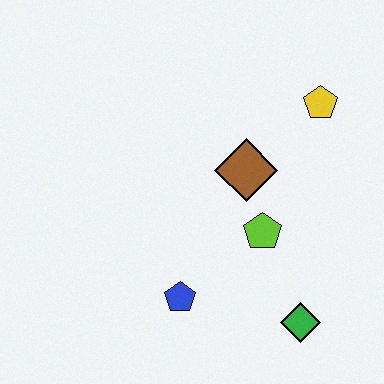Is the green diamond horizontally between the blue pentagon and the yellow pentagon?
Yes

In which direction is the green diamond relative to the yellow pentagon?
The green diamond is below the yellow pentagon.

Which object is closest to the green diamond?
The lime pentagon is closest to the green diamond.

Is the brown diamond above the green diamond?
Yes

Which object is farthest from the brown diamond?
The green diamond is farthest from the brown diamond.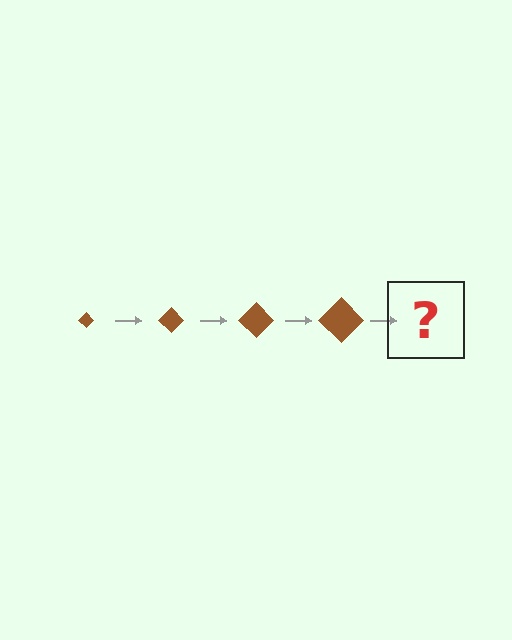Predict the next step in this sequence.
The next step is a brown diamond, larger than the previous one.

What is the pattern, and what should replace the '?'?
The pattern is that the diamond gets progressively larger each step. The '?' should be a brown diamond, larger than the previous one.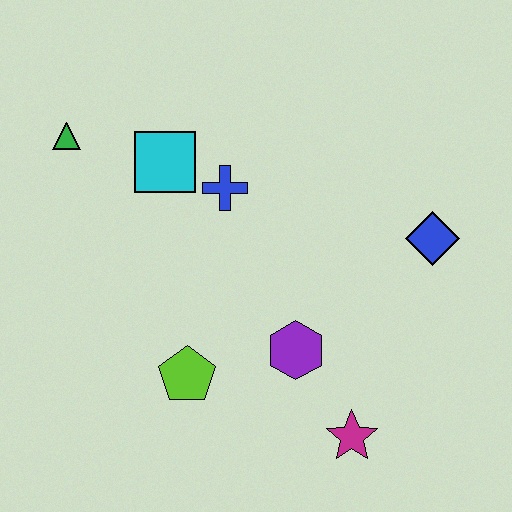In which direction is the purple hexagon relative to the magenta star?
The purple hexagon is above the magenta star.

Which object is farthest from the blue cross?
The magenta star is farthest from the blue cross.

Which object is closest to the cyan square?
The blue cross is closest to the cyan square.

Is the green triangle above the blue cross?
Yes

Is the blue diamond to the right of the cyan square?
Yes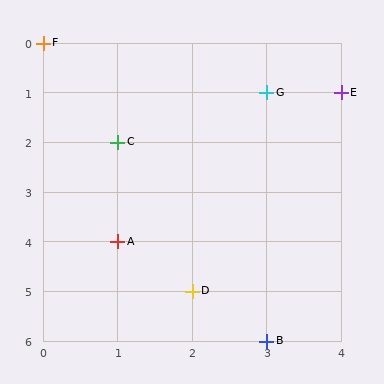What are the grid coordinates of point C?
Point C is at grid coordinates (1, 2).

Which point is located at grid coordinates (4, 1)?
Point E is at (4, 1).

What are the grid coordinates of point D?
Point D is at grid coordinates (2, 5).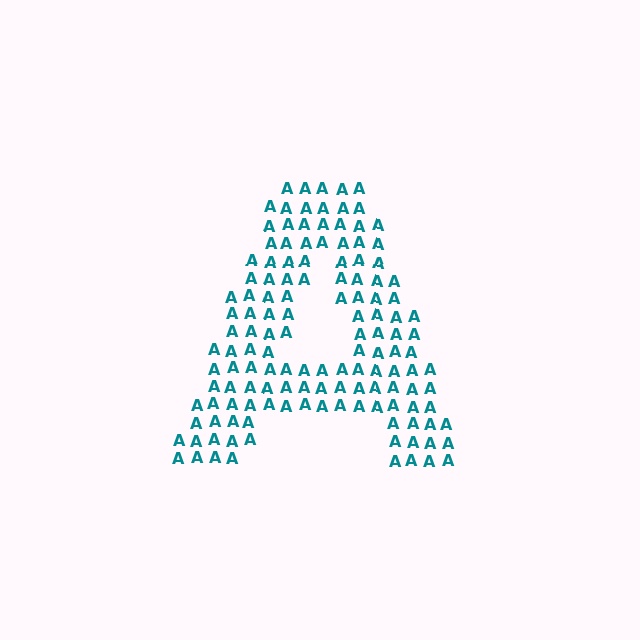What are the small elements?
The small elements are letter A's.